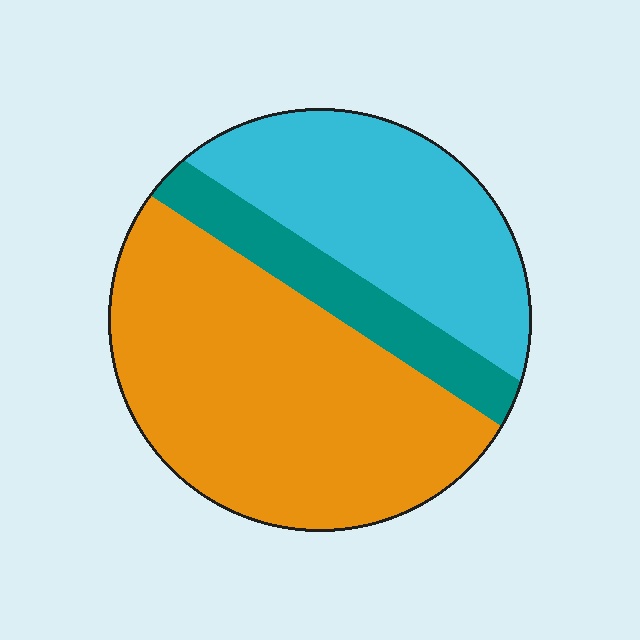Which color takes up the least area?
Teal, at roughly 15%.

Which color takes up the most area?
Orange, at roughly 55%.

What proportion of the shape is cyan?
Cyan covers around 35% of the shape.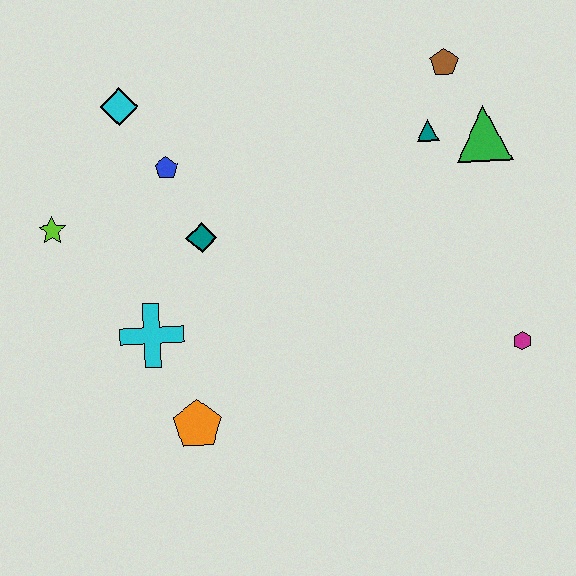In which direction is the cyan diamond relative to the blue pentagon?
The cyan diamond is above the blue pentagon.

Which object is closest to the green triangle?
The teal triangle is closest to the green triangle.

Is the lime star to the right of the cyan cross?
No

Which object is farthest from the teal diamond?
The magenta hexagon is farthest from the teal diamond.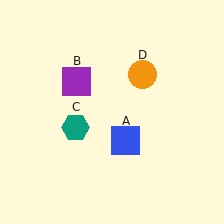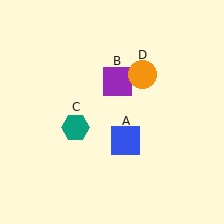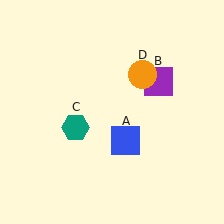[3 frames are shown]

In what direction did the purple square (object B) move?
The purple square (object B) moved right.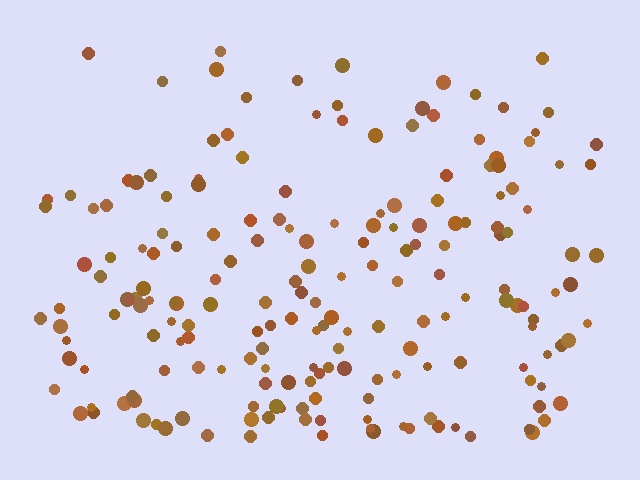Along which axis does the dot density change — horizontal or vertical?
Vertical.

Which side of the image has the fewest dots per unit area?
The top.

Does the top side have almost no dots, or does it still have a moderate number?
Still a moderate number, just noticeably fewer than the bottom.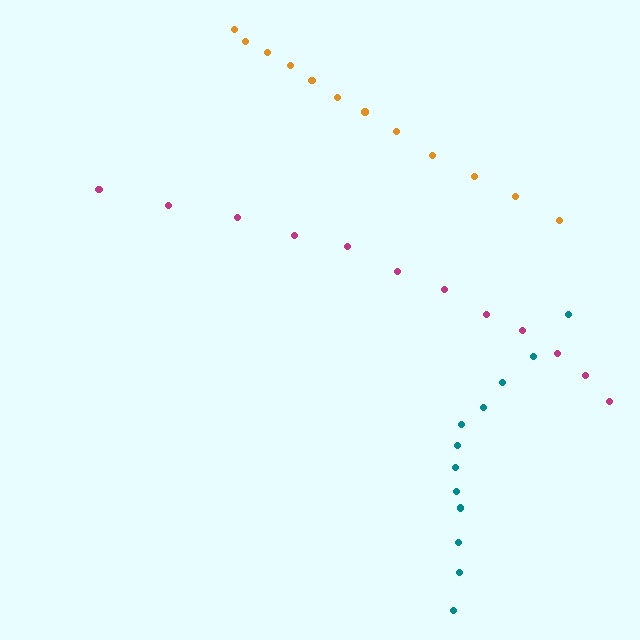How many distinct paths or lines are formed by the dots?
There are 3 distinct paths.